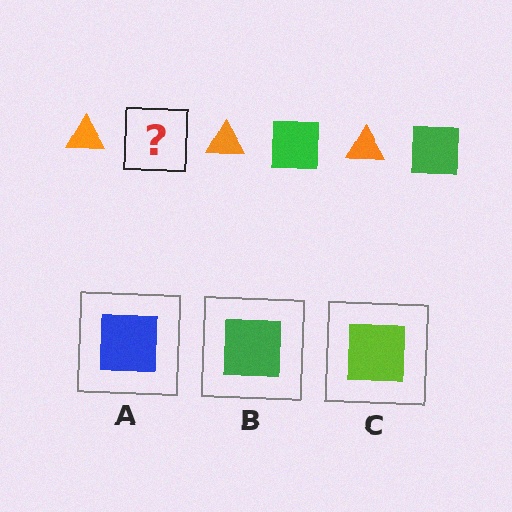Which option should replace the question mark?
Option B.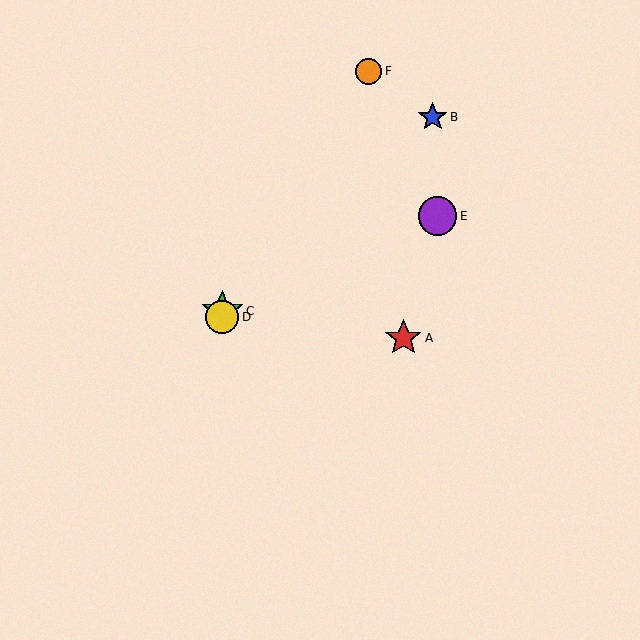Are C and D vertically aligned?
Yes, both are at x≈222.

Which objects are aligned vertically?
Objects C, D are aligned vertically.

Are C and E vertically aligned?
No, C is at x≈222 and E is at x≈438.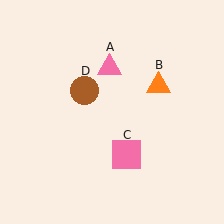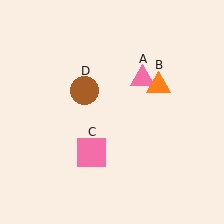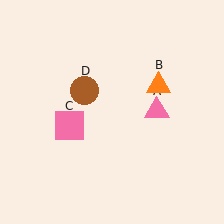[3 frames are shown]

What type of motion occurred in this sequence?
The pink triangle (object A), pink square (object C) rotated clockwise around the center of the scene.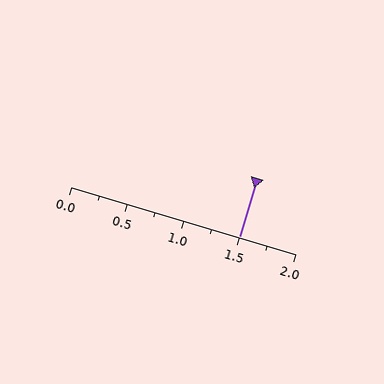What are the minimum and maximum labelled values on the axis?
The axis runs from 0.0 to 2.0.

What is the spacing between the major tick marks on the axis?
The major ticks are spaced 0.5 apart.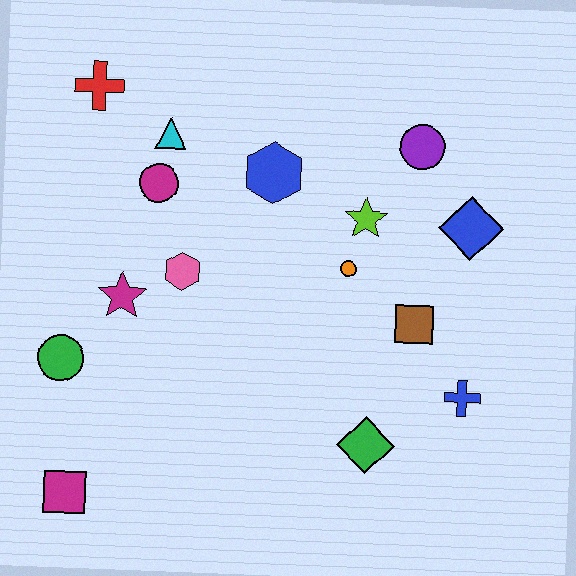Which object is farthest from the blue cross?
The red cross is farthest from the blue cross.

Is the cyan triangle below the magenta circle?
No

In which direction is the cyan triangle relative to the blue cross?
The cyan triangle is to the left of the blue cross.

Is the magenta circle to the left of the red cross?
No